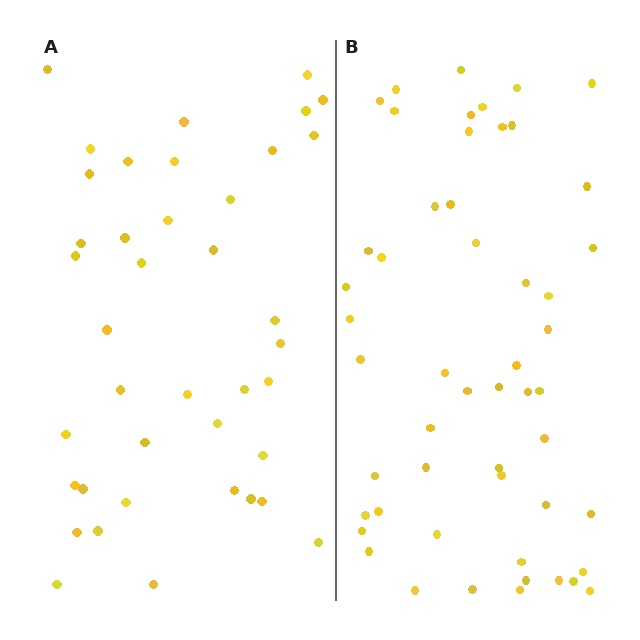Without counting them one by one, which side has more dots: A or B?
Region B (the right region) has more dots.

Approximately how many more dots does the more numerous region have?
Region B has roughly 12 or so more dots than region A.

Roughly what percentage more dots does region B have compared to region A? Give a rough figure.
About 30% more.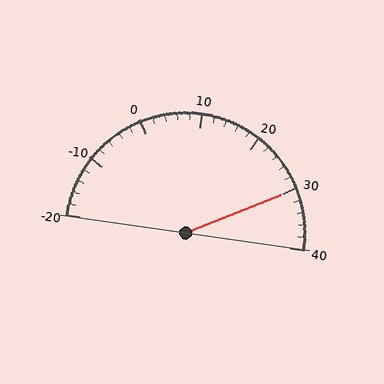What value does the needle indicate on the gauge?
The needle indicates approximately 30.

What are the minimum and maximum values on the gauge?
The gauge ranges from -20 to 40.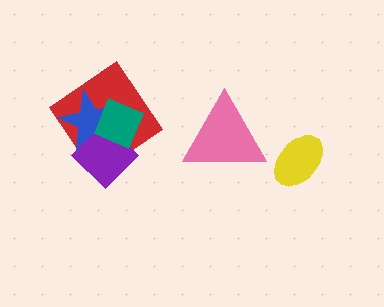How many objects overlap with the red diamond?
3 objects overlap with the red diamond.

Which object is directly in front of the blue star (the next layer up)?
The purple diamond is directly in front of the blue star.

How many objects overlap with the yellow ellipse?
0 objects overlap with the yellow ellipse.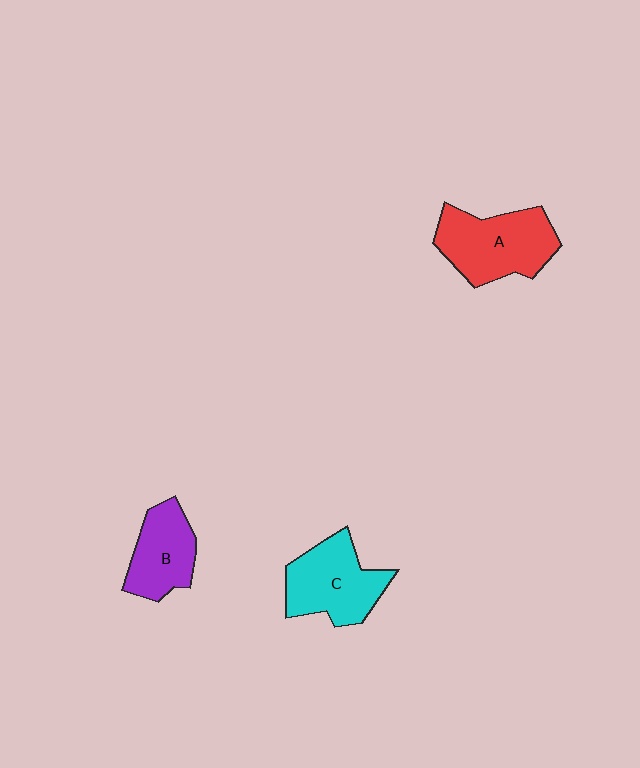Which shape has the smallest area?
Shape B (purple).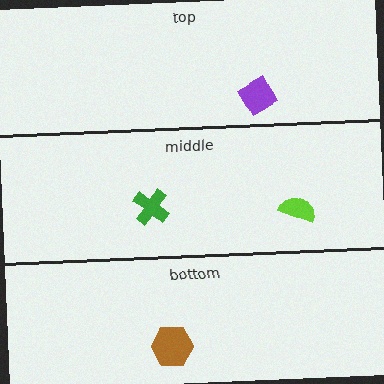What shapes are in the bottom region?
The brown hexagon.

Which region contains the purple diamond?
The top region.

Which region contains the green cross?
The middle region.